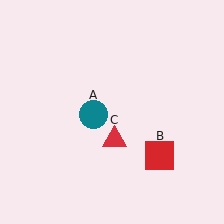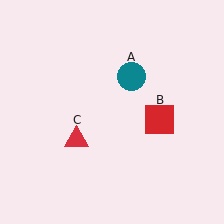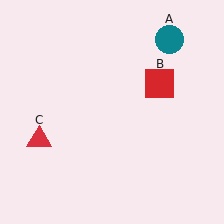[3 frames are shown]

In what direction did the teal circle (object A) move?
The teal circle (object A) moved up and to the right.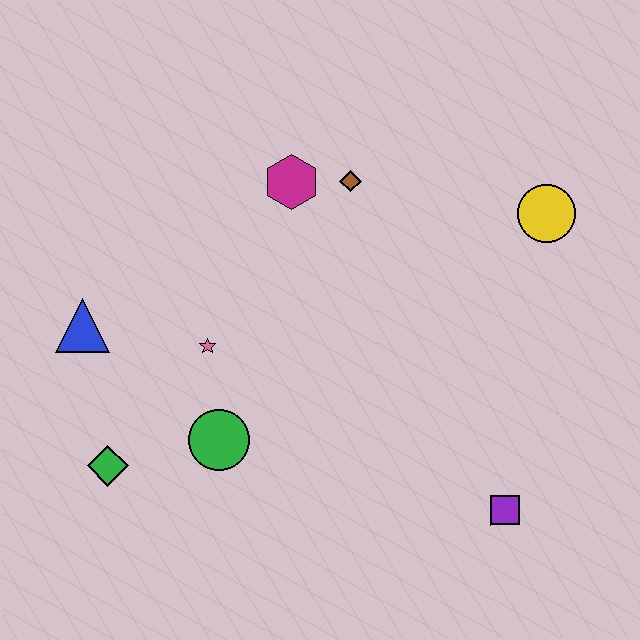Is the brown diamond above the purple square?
Yes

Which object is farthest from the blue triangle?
The yellow circle is farthest from the blue triangle.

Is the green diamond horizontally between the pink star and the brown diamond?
No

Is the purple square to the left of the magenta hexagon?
No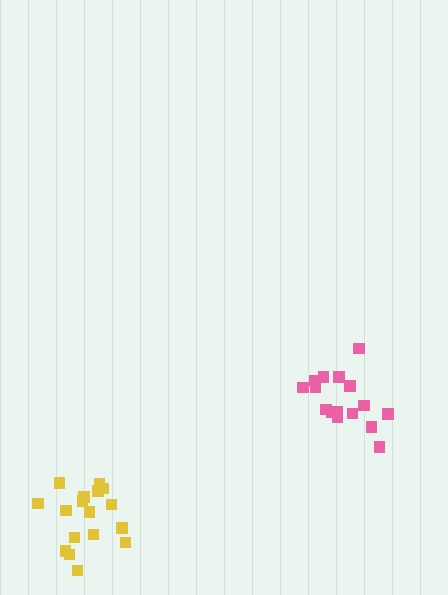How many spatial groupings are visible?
There are 2 spatial groupings.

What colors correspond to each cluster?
The clusters are colored: yellow, pink.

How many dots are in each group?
Group 1: 17 dots, Group 2: 16 dots (33 total).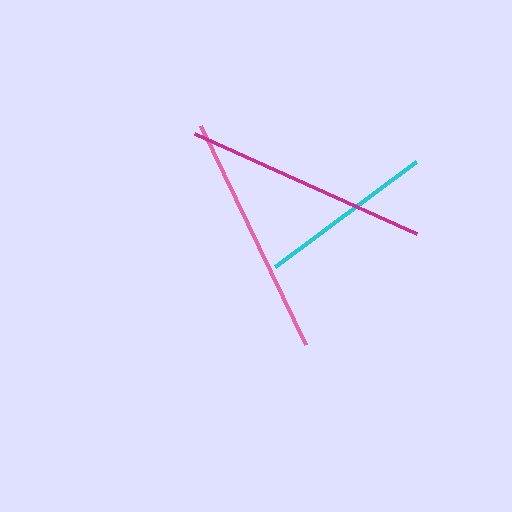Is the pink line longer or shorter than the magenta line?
The magenta line is longer than the pink line.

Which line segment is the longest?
The magenta line is the longest at approximately 243 pixels.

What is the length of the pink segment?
The pink segment is approximately 243 pixels long.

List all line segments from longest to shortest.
From longest to shortest: magenta, pink, cyan.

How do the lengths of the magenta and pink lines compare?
The magenta and pink lines are approximately the same length.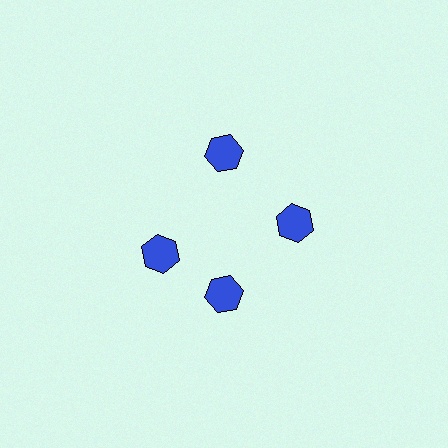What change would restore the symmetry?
The symmetry would be restored by rotating it back into even spacing with its neighbors so that all 4 hexagons sit at equal angles and equal distance from the center.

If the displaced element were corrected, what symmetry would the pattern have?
It would have 4-fold rotational symmetry — the pattern would map onto itself every 90 degrees.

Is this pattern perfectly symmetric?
No. The 4 blue hexagons are arranged in a ring, but one element near the 9 o'clock position is rotated out of alignment along the ring, breaking the 4-fold rotational symmetry.